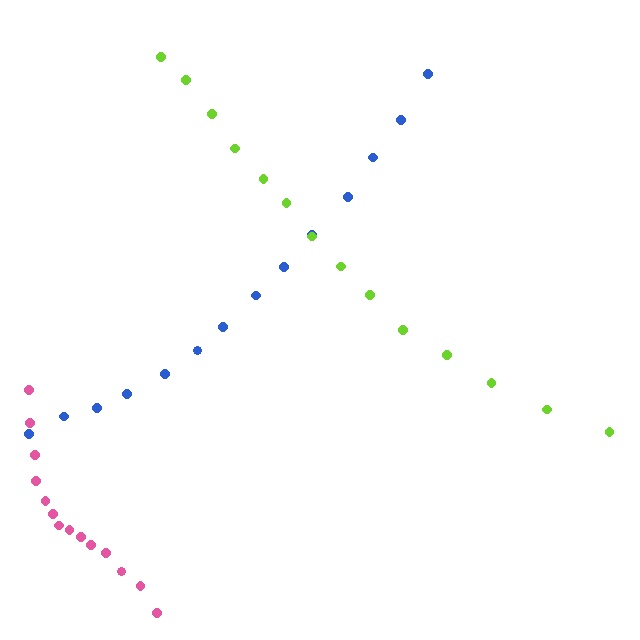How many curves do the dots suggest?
There are 3 distinct paths.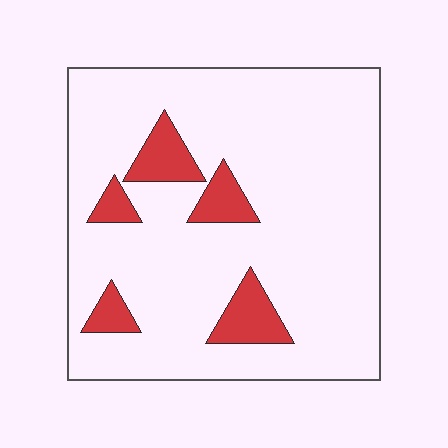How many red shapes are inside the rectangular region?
5.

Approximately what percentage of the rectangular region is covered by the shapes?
Approximately 10%.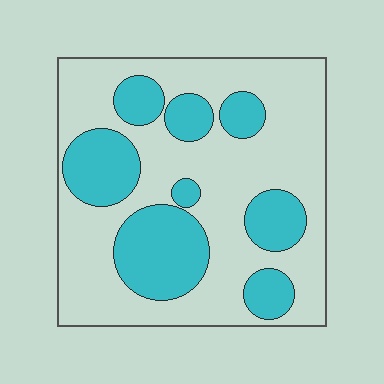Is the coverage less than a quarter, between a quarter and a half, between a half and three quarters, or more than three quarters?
Between a quarter and a half.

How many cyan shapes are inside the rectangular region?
8.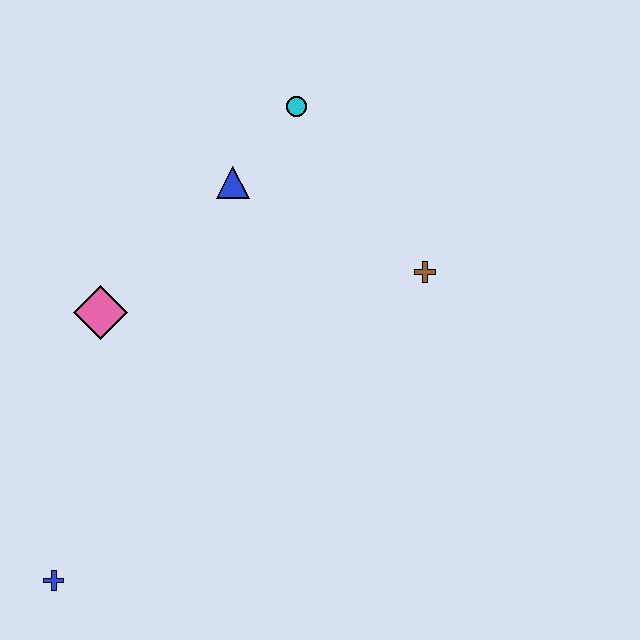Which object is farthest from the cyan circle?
The blue cross is farthest from the cyan circle.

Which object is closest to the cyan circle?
The blue triangle is closest to the cyan circle.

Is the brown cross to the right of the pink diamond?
Yes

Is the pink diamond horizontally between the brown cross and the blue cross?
Yes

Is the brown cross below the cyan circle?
Yes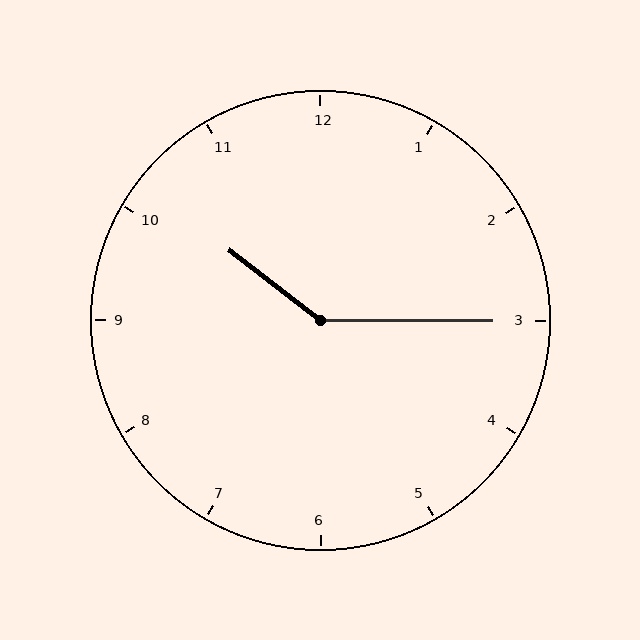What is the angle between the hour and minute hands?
Approximately 142 degrees.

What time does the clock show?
10:15.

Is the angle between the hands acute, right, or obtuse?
It is obtuse.